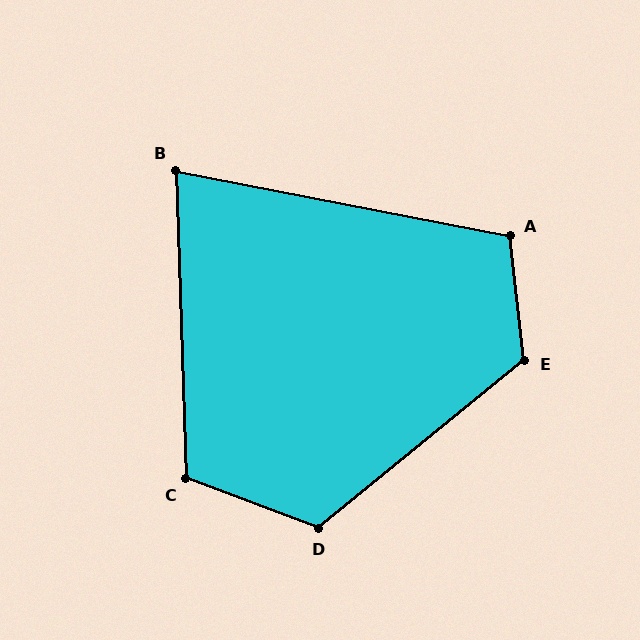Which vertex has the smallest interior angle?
B, at approximately 77 degrees.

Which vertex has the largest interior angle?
E, at approximately 123 degrees.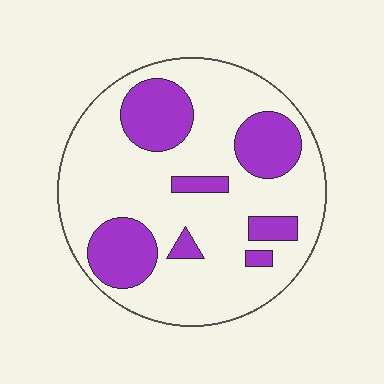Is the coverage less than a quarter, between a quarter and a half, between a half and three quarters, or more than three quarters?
Between a quarter and a half.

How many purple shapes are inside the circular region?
7.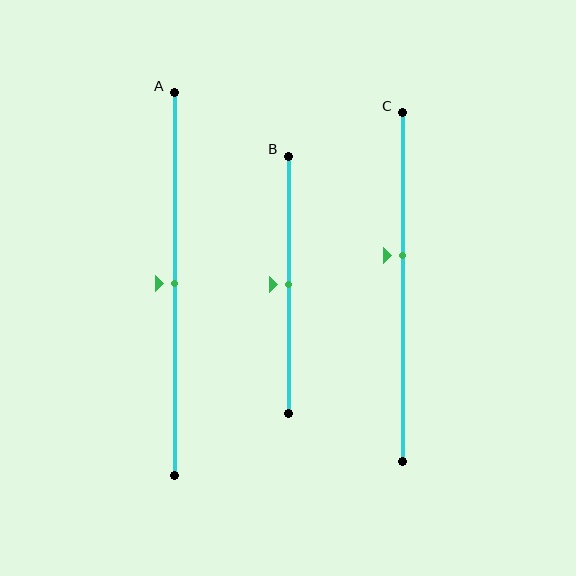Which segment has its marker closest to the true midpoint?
Segment A has its marker closest to the true midpoint.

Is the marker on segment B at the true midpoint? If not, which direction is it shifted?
Yes, the marker on segment B is at the true midpoint.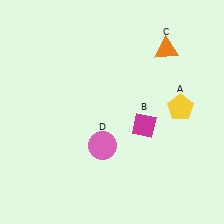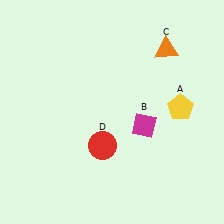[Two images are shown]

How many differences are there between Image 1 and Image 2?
There is 1 difference between the two images.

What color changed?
The circle (D) changed from pink in Image 1 to red in Image 2.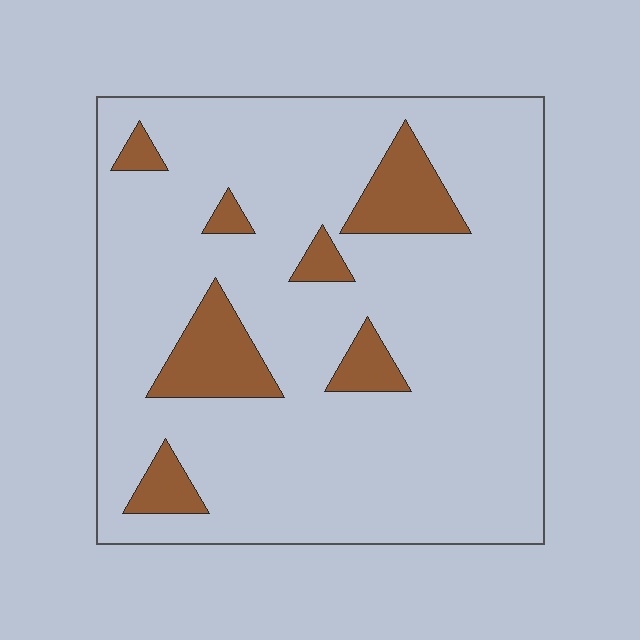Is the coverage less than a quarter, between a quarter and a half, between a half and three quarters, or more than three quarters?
Less than a quarter.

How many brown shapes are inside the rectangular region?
7.